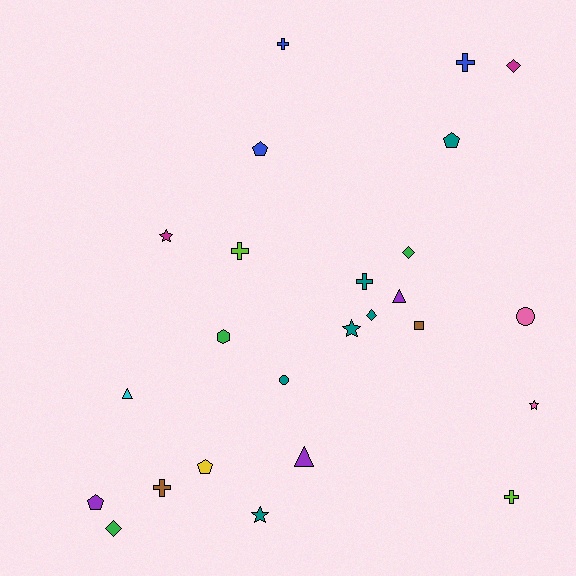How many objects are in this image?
There are 25 objects.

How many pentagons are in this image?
There are 4 pentagons.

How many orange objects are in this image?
There are no orange objects.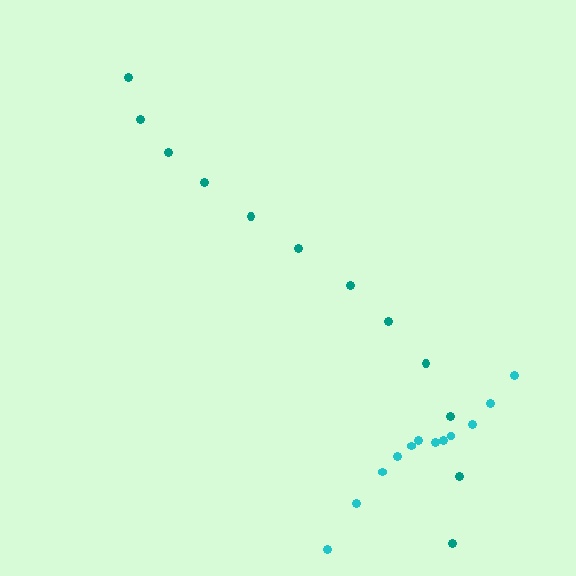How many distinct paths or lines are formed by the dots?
There are 2 distinct paths.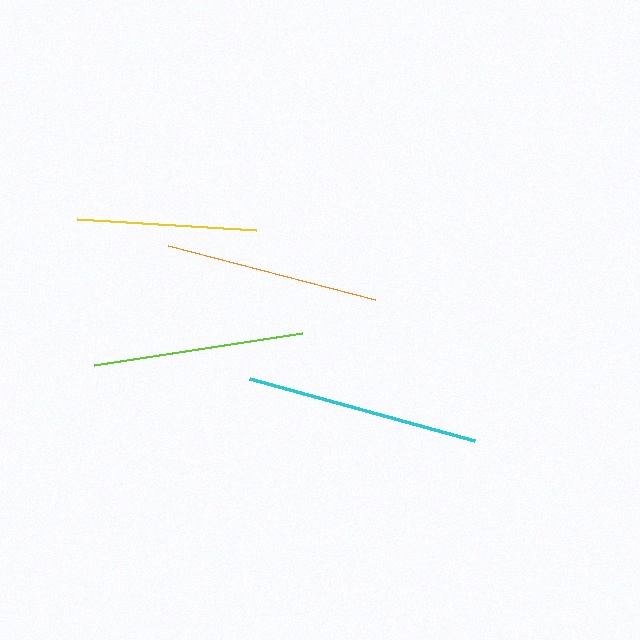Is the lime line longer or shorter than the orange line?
The orange line is longer than the lime line.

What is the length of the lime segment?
The lime segment is approximately 211 pixels long.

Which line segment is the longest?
The cyan line is the longest at approximately 233 pixels.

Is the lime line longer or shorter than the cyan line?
The cyan line is longer than the lime line.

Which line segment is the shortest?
The yellow line is the shortest at approximately 179 pixels.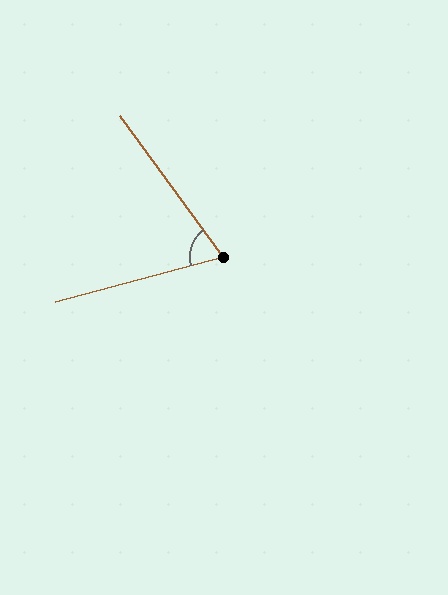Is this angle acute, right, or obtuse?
It is acute.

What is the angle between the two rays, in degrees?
Approximately 69 degrees.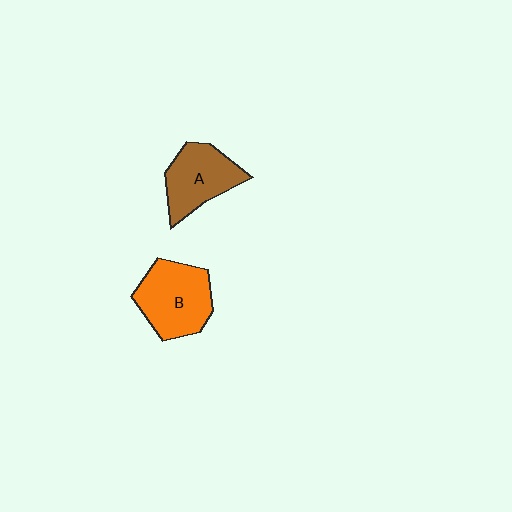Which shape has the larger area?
Shape B (orange).